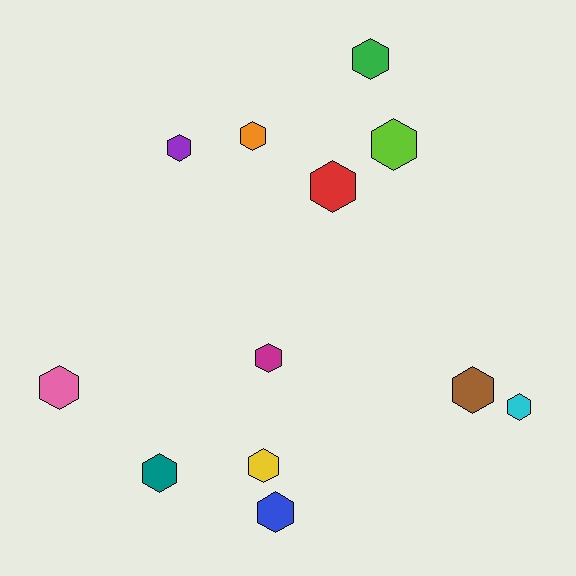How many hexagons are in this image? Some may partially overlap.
There are 12 hexagons.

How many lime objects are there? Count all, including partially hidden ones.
There is 1 lime object.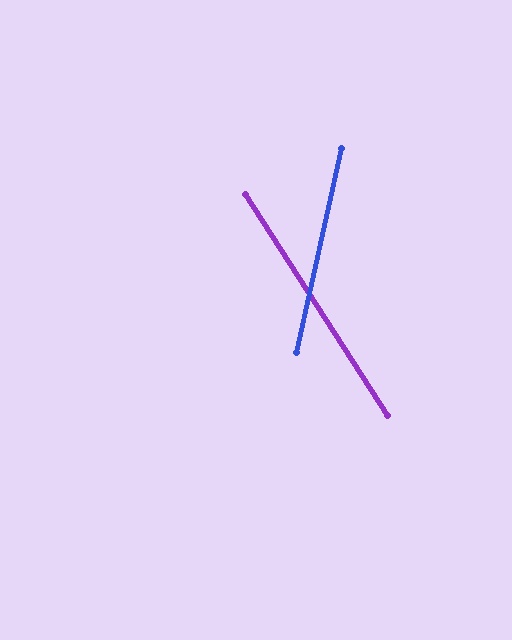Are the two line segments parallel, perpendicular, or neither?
Neither parallel nor perpendicular — they differ by about 45°.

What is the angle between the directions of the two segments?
Approximately 45 degrees.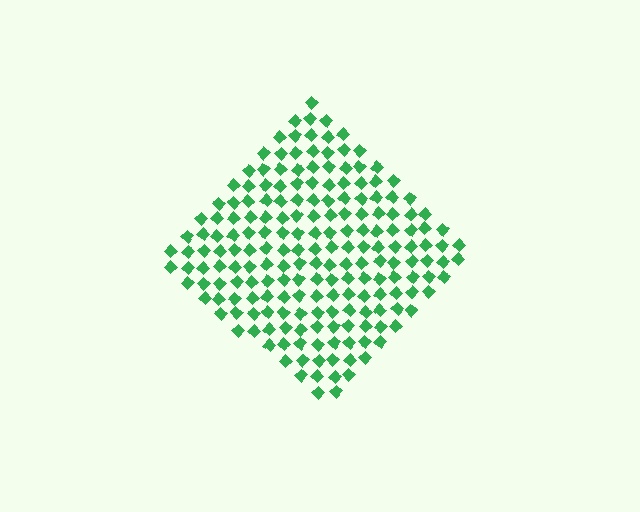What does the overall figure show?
The overall figure shows a diamond.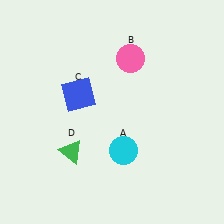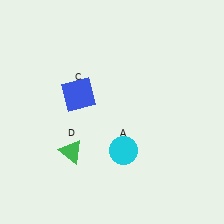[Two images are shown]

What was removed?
The pink circle (B) was removed in Image 2.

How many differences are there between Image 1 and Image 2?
There is 1 difference between the two images.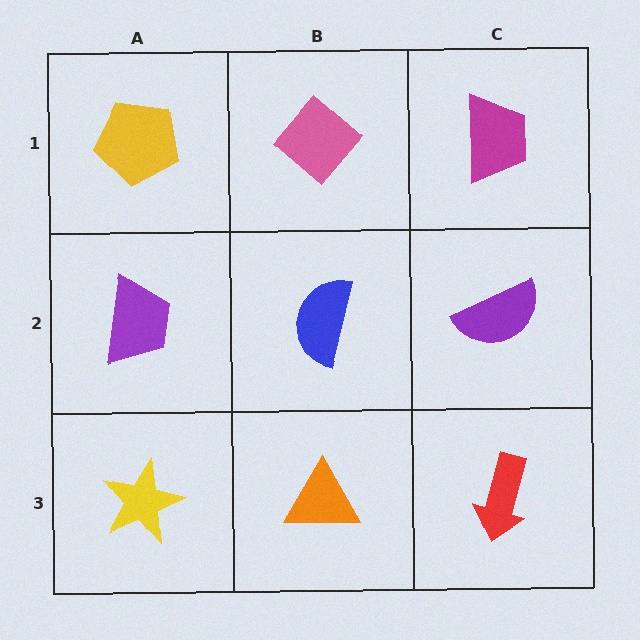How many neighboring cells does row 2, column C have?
3.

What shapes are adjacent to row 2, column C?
A magenta trapezoid (row 1, column C), a red arrow (row 3, column C), a blue semicircle (row 2, column B).